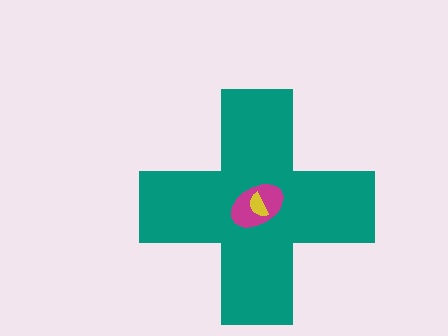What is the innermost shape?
The yellow semicircle.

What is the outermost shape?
The teal cross.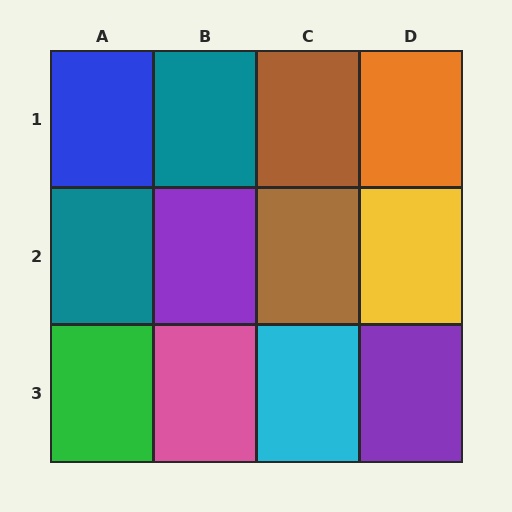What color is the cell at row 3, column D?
Purple.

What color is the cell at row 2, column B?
Purple.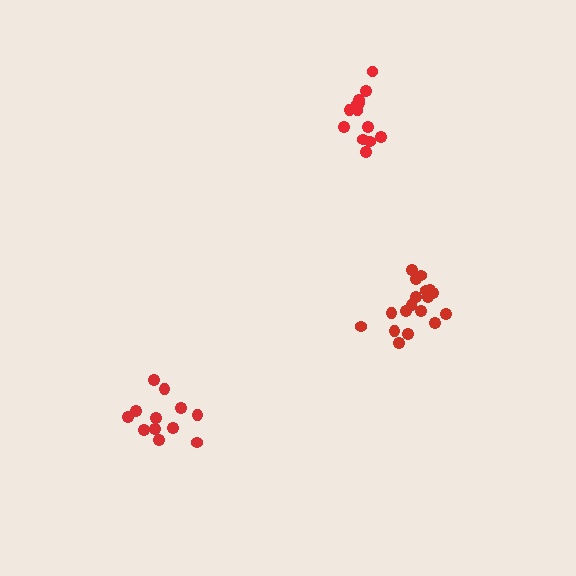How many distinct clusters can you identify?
There are 3 distinct clusters.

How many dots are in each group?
Group 1: 12 dots, Group 2: 18 dots, Group 3: 13 dots (43 total).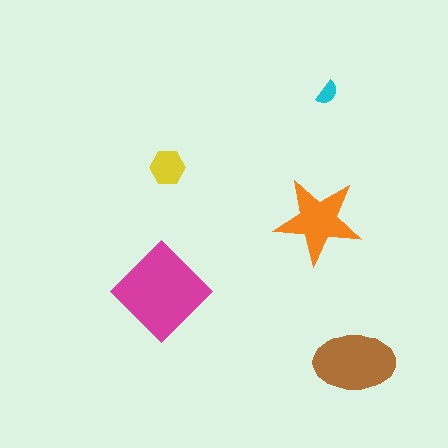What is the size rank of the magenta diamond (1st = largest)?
1st.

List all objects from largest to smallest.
The magenta diamond, the brown ellipse, the orange star, the yellow hexagon, the cyan semicircle.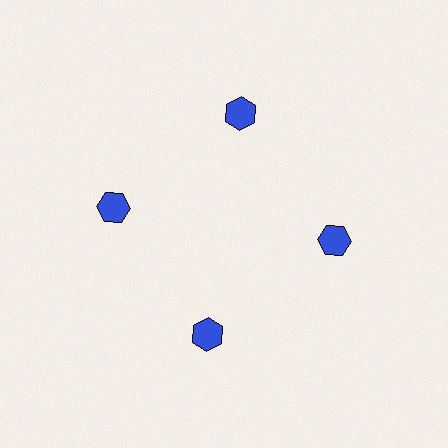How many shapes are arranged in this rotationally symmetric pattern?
There are 4 shapes, arranged in 4 groups of 1.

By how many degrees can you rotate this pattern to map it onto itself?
The pattern maps onto itself every 90 degrees of rotation.